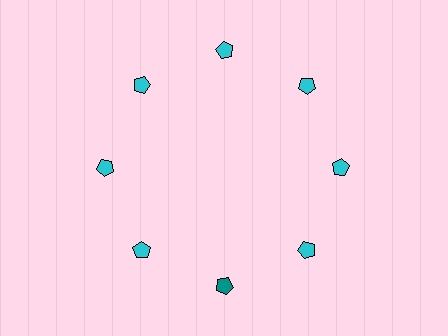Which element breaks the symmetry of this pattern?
The teal pentagon at roughly the 6 o'clock position breaks the symmetry. All other shapes are cyan pentagons.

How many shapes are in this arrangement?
There are 8 shapes arranged in a ring pattern.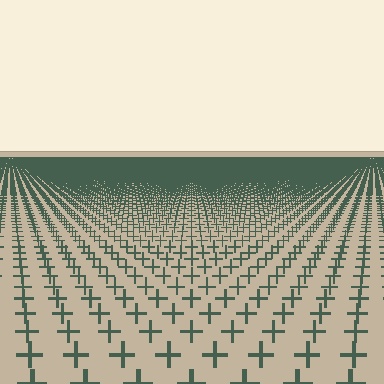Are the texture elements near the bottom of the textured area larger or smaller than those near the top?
Larger. Near the bottom, elements are closer to the viewer and appear at a bigger on-screen size.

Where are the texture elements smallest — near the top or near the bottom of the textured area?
Near the top.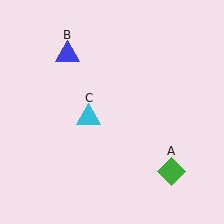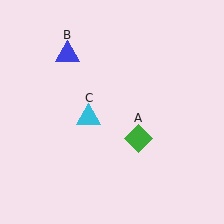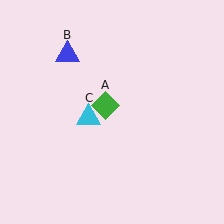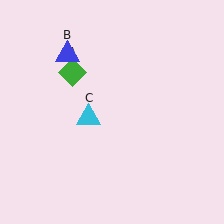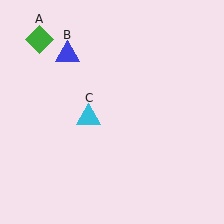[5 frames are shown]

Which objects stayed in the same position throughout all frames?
Blue triangle (object B) and cyan triangle (object C) remained stationary.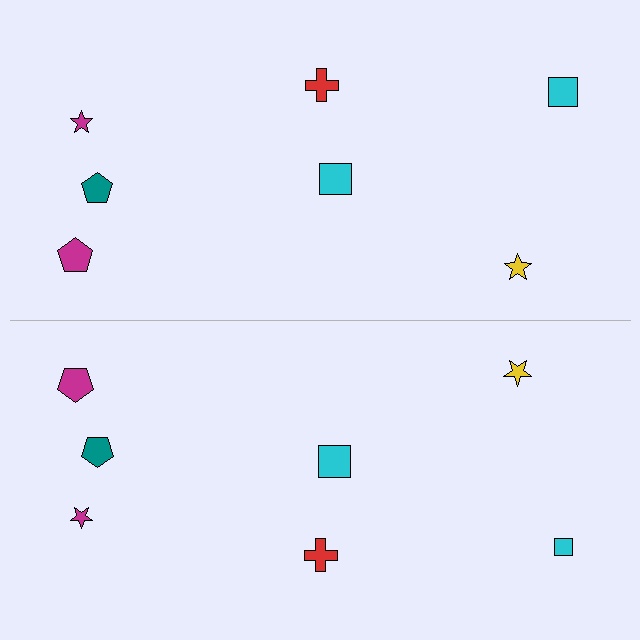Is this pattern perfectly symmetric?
No, the pattern is not perfectly symmetric. The cyan square on the bottom side has a different size than its mirror counterpart.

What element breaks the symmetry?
The cyan square on the bottom side has a different size than its mirror counterpart.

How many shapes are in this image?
There are 14 shapes in this image.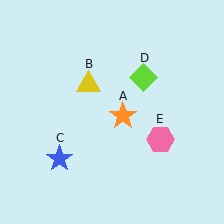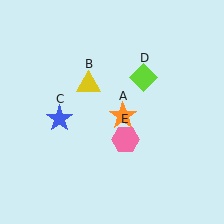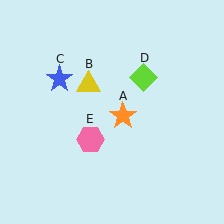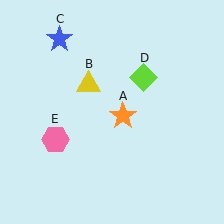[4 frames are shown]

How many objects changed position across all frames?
2 objects changed position: blue star (object C), pink hexagon (object E).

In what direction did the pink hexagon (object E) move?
The pink hexagon (object E) moved left.